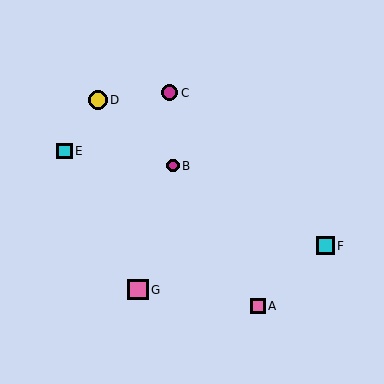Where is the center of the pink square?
The center of the pink square is at (138, 290).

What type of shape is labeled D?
Shape D is a yellow circle.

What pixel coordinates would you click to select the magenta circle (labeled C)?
Click at (170, 93) to select the magenta circle C.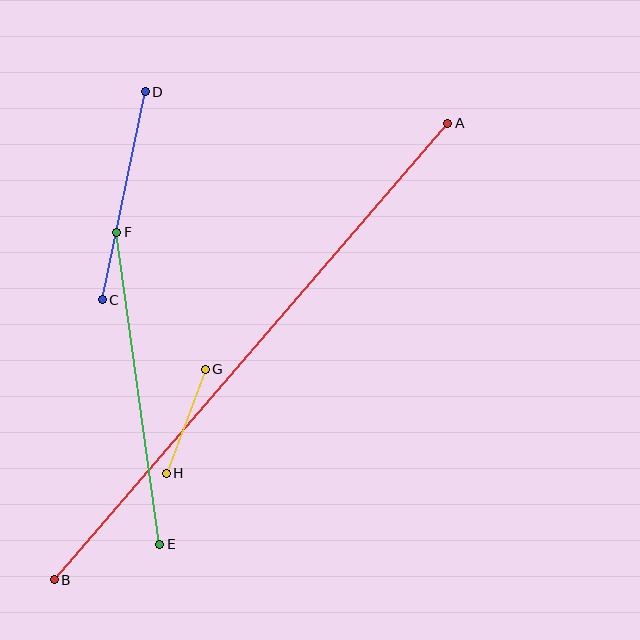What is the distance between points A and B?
The distance is approximately 603 pixels.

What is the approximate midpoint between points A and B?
The midpoint is at approximately (251, 352) pixels.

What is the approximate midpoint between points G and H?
The midpoint is at approximately (186, 421) pixels.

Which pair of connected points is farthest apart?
Points A and B are farthest apart.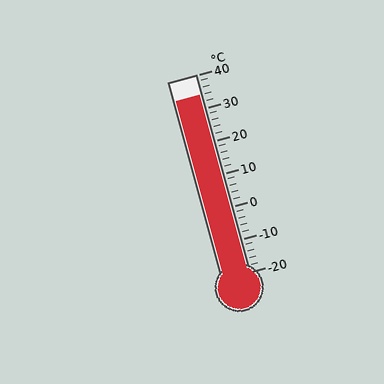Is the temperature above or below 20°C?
The temperature is above 20°C.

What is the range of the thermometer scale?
The thermometer scale ranges from -20°C to 40°C.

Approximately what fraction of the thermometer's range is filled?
The thermometer is filled to approximately 90% of its range.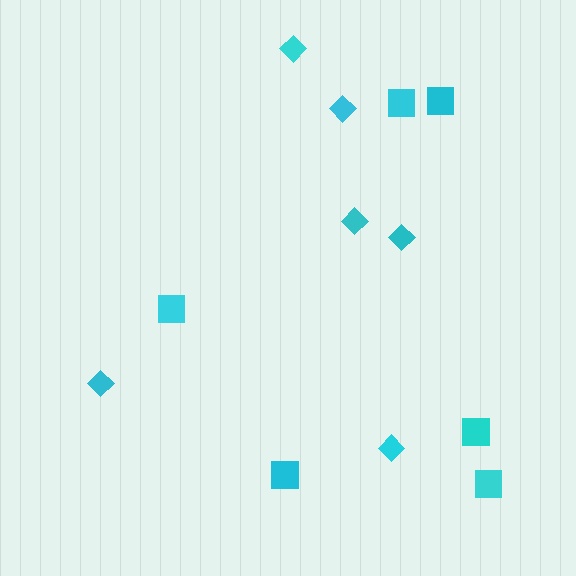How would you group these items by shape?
There are 2 groups: one group of diamonds (6) and one group of squares (6).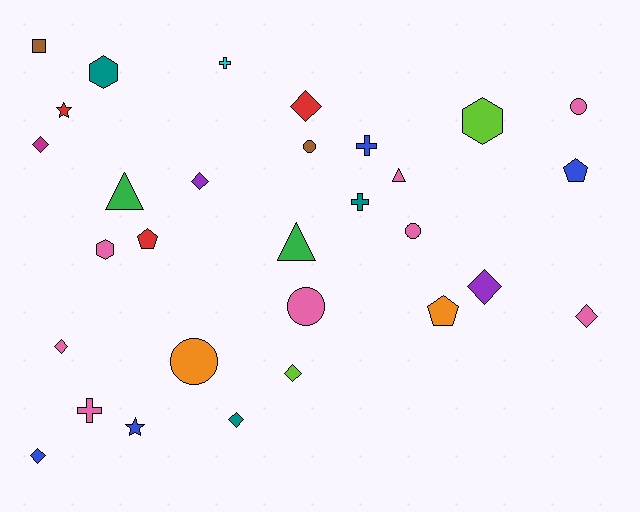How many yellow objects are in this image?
There are no yellow objects.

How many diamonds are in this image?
There are 9 diamonds.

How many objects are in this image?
There are 30 objects.